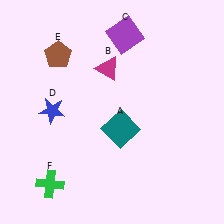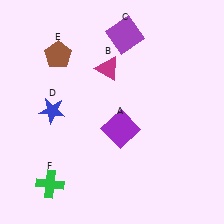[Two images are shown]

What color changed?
The square (A) changed from teal in Image 1 to purple in Image 2.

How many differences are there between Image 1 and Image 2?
There is 1 difference between the two images.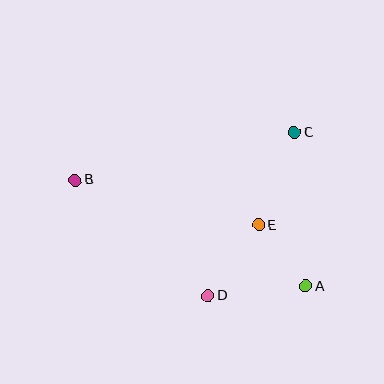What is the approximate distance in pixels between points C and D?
The distance between C and D is approximately 185 pixels.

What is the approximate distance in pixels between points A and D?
The distance between A and D is approximately 98 pixels.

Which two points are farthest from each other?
Points A and B are farthest from each other.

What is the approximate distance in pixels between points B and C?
The distance between B and C is approximately 224 pixels.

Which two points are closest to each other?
Points A and E are closest to each other.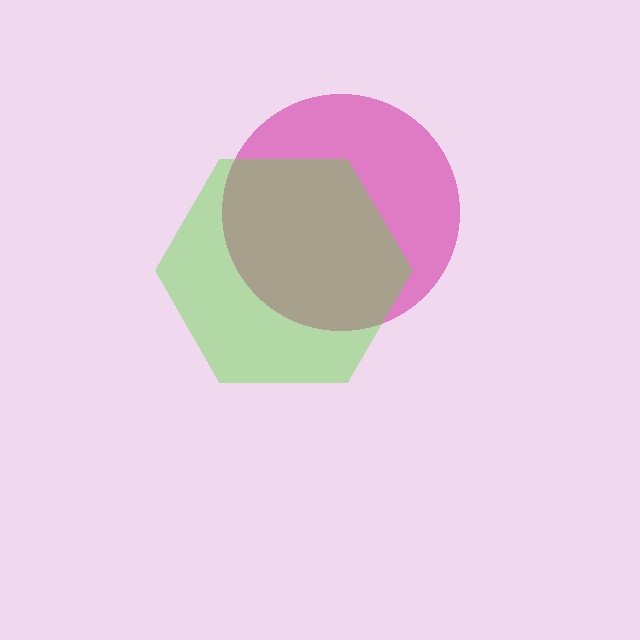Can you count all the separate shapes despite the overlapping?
Yes, there are 2 separate shapes.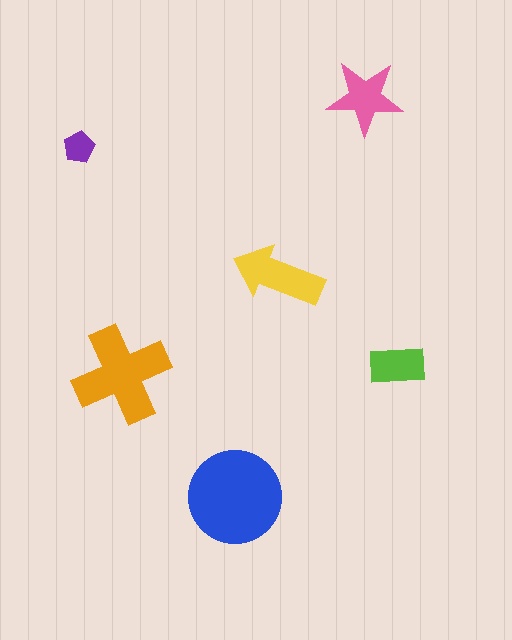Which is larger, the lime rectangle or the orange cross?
The orange cross.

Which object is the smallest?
The purple pentagon.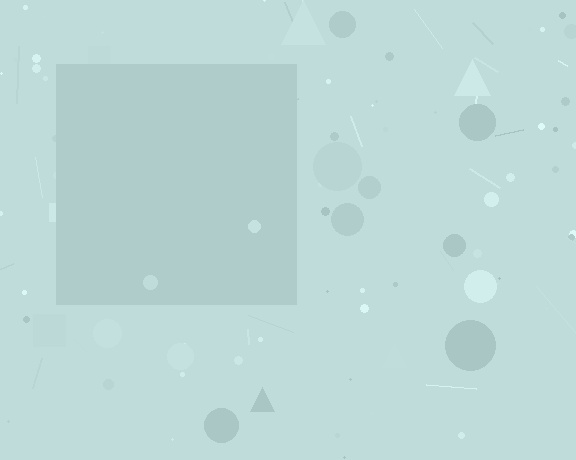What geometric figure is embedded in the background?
A square is embedded in the background.